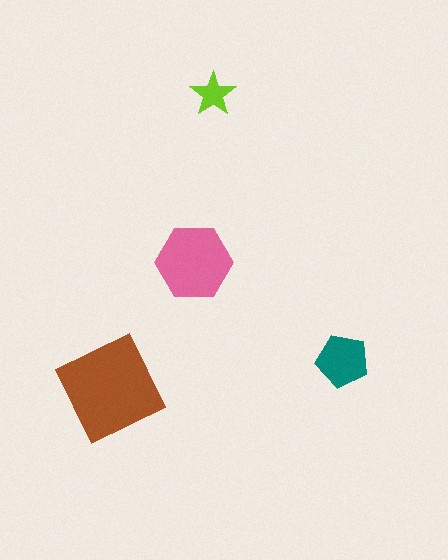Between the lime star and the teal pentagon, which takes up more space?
The teal pentagon.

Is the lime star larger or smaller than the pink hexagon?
Smaller.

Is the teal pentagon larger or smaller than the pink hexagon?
Smaller.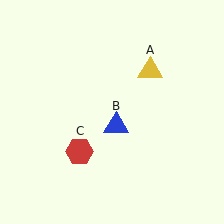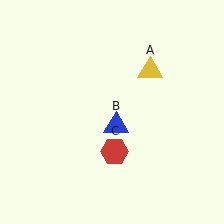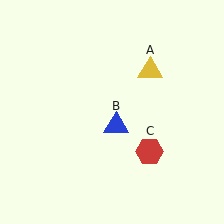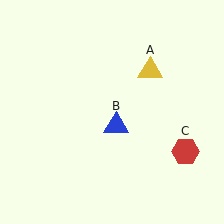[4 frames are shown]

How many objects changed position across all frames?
1 object changed position: red hexagon (object C).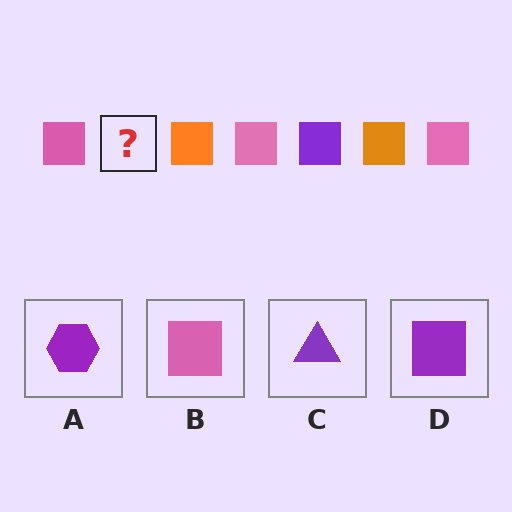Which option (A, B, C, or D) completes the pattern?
D.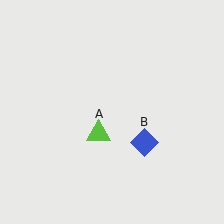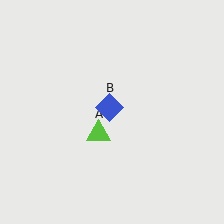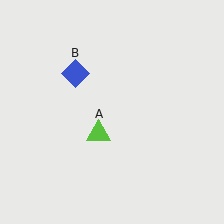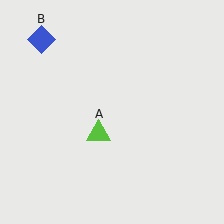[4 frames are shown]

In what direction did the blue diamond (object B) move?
The blue diamond (object B) moved up and to the left.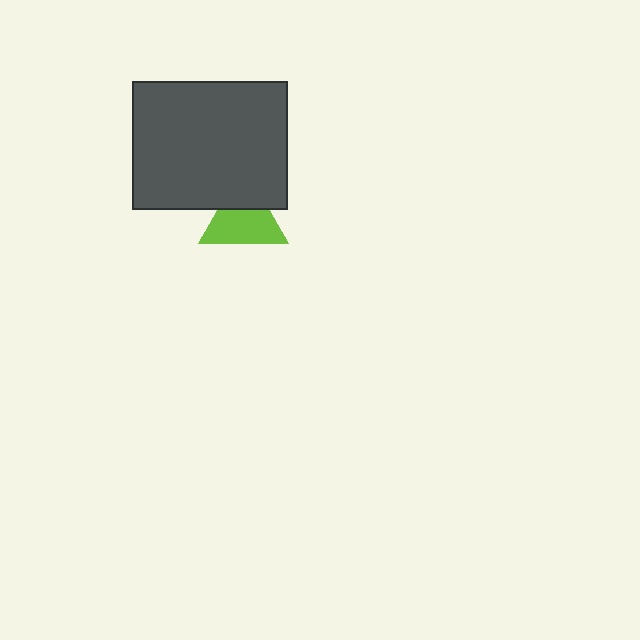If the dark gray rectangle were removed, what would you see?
You would see the complete lime triangle.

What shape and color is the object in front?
The object in front is a dark gray rectangle.